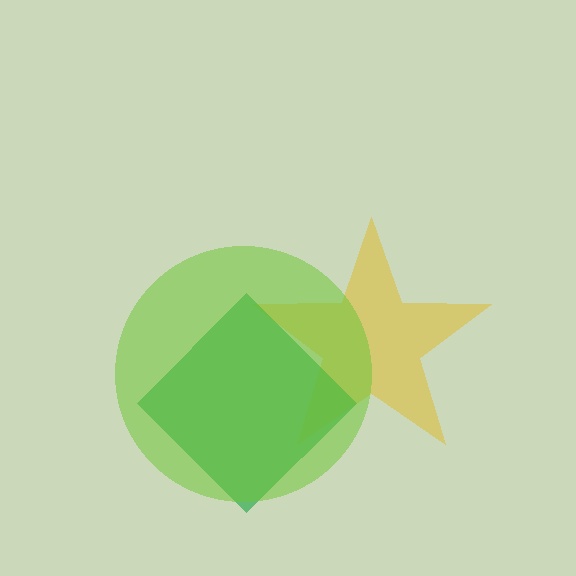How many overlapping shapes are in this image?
There are 3 overlapping shapes in the image.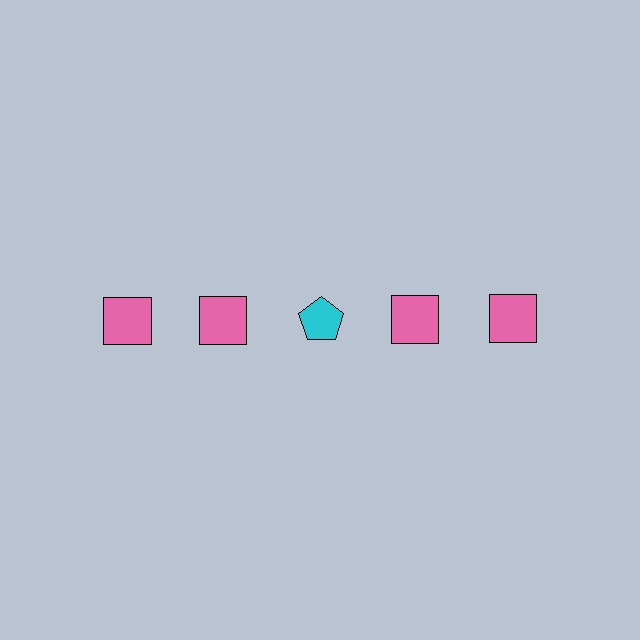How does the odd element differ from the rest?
It differs in both color (cyan instead of pink) and shape (pentagon instead of square).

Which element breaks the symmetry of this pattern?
The cyan pentagon in the top row, center column breaks the symmetry. All other shapes are pink squares.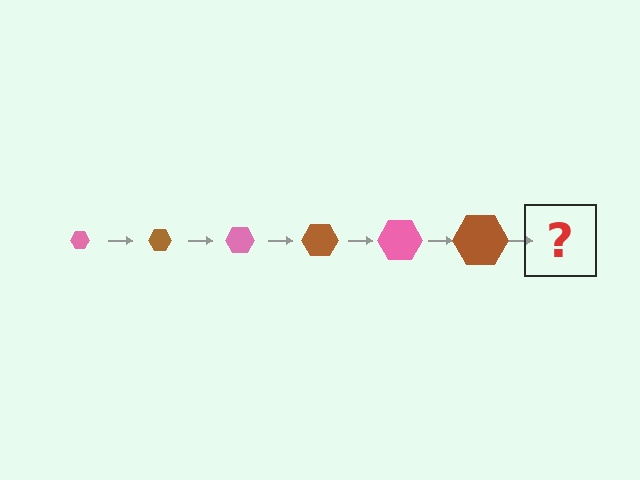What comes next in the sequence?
The next element should be a pink hexagon, larger than the previous one.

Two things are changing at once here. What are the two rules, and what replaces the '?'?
The two rules are that the hexagon grows larger each step and the color cycles through pink and brown. The '?' should be a pink hexagon, larger than the previous one.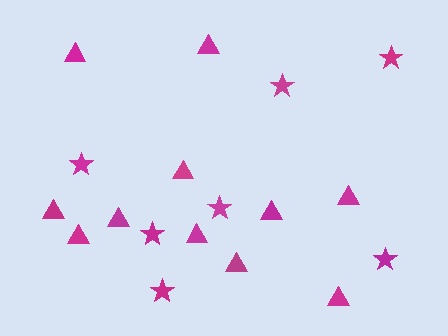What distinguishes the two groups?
There are 2 groups: one group of stars (7) and one group of triangles (11).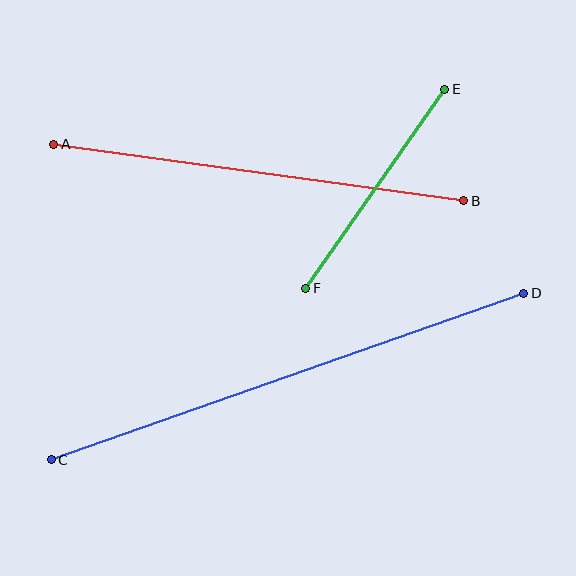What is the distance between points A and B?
The distance is approximately 414 pixels.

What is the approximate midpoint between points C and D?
The midpoint is at approximately (287, 376) pixels.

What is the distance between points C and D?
The distance is approximately 501 pixels.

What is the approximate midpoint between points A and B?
The midpoint is at approximately (259, 173) pixels.